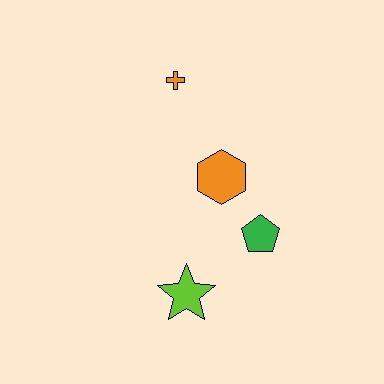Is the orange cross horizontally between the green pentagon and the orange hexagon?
No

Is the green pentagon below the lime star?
No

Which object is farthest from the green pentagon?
The orange cross is farthest from the green pentagon.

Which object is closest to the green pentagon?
The orange hexagon is closest to the green pentagon.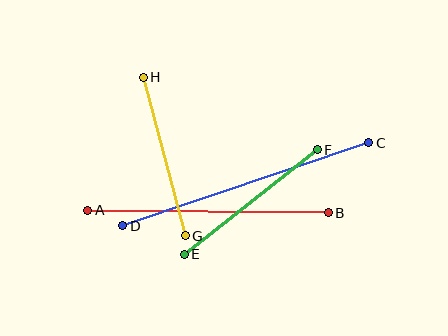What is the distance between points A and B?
The distance is approximately 240 pixels.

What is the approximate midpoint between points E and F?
The midpoint is at approximately (251, 202) pixels.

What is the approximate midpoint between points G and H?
The midpoint is at approximately (164, 157) pixels.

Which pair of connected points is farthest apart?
Points C and D are farthest apart.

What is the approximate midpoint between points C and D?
The midpoint is at approximately (246, 184) pixels.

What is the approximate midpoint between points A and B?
The midpoint is at approximately (208, 211) pixels.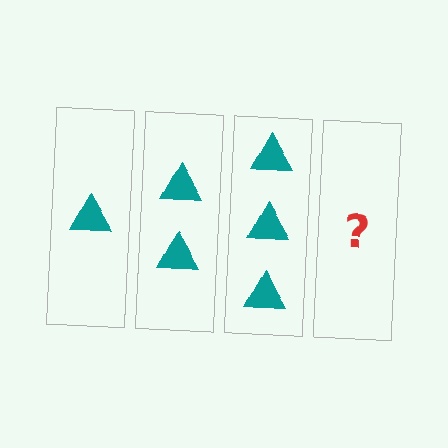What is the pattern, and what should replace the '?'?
The pattern is that each step adds one more triangle. The '?' should be 4 triangles.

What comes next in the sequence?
The next element should be 4 triangles.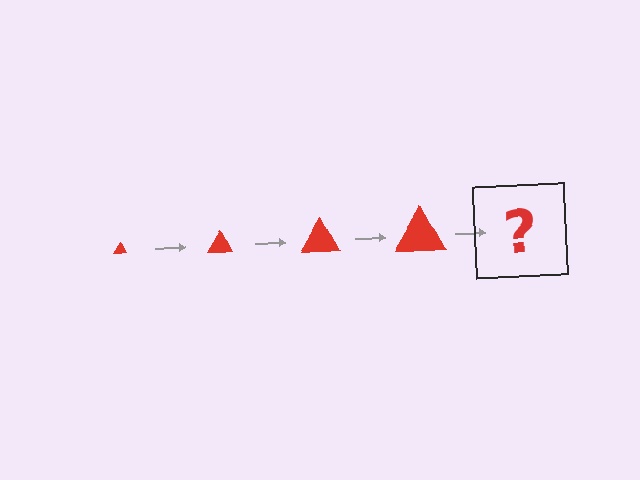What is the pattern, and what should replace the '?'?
The pattern is that the triangle gets progressively larger each step. The '?' should be a red triangle, larger than the previous one.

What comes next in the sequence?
The next element should be a red triangle, larger than the previous one.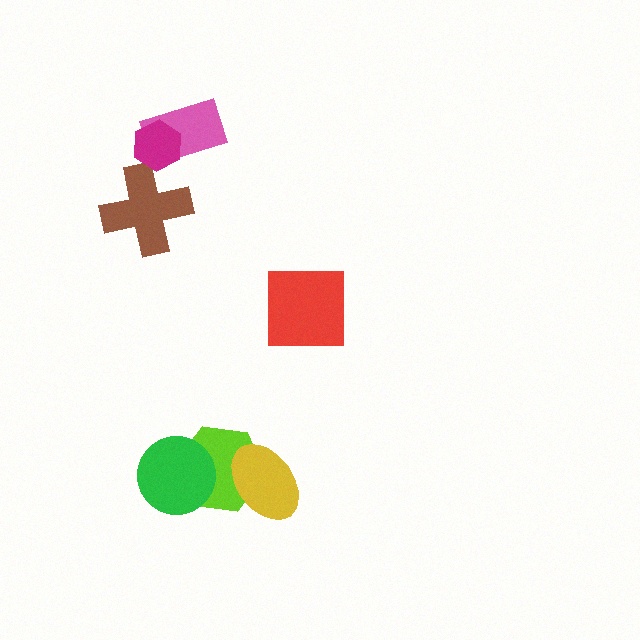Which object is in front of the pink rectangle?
The magenta hexagon is in front of the pink rectangle.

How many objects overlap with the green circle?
1 object overlaps with the green circle.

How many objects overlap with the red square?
0 objects overlap with the red square.